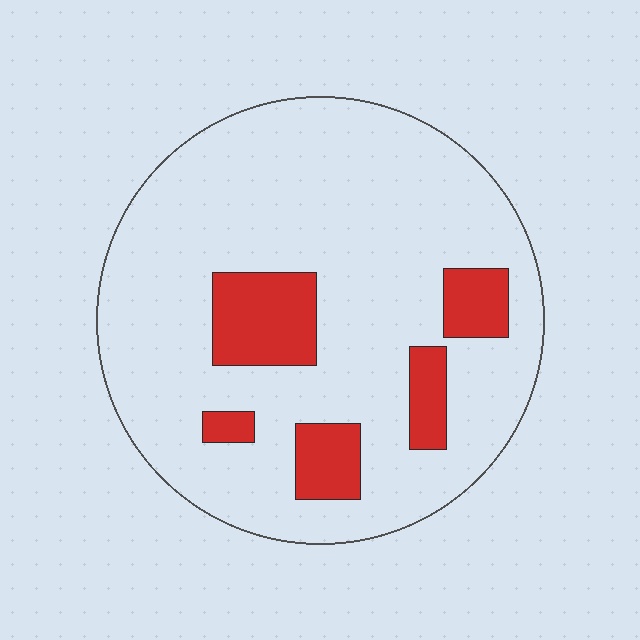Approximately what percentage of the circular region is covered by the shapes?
Approximately 15%.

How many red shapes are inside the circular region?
5.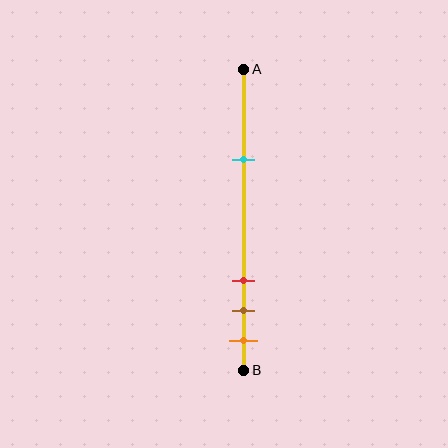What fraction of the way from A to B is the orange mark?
The orange mark is approximately 90% (0.9) of the way from A to B.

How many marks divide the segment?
There are 4 marks dividing the segment.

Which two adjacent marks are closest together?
The brown and orange marks are the closest adjacent pair.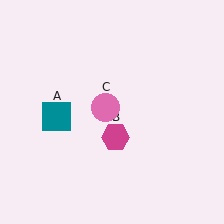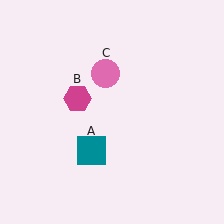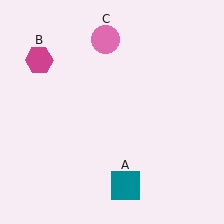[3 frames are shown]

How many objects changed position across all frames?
3 objects changed position: teal square (object A), magenta hexagon (object B), pink circle (object C).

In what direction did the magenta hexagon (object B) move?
The magenta hexagon (object B) moved up and to the left.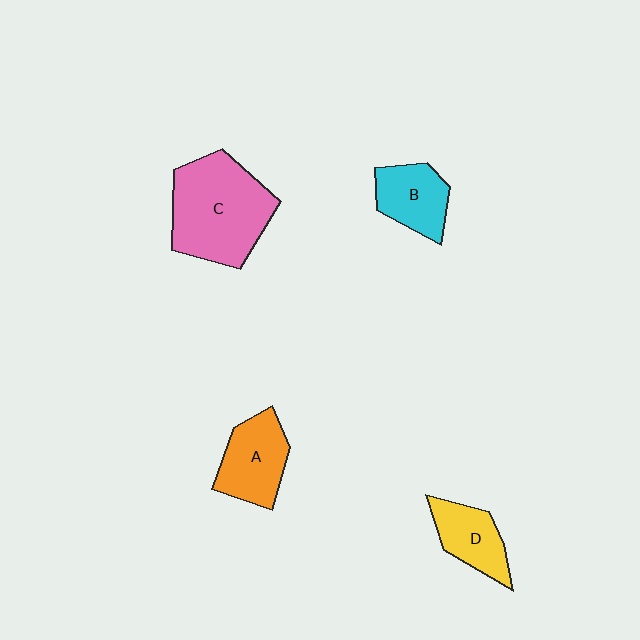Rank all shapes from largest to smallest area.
From largest to smallest: C (pink), A (orange), B (cyan), D (yellow).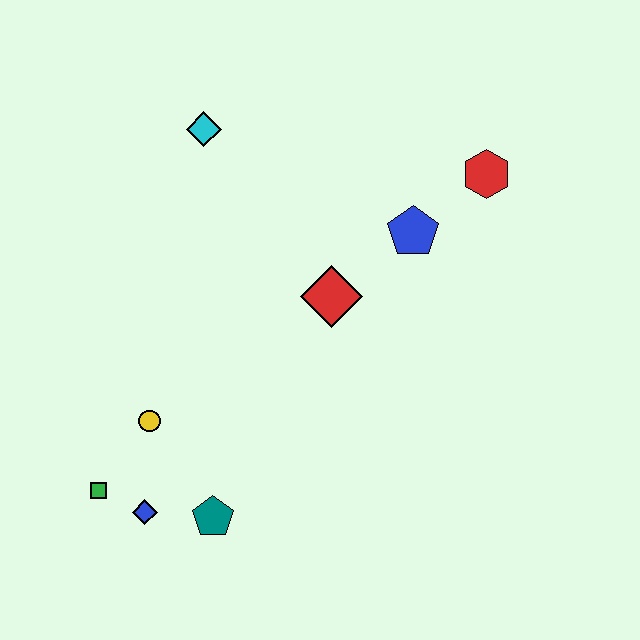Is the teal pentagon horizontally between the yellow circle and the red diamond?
Yes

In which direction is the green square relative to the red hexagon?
The green square is to the left of the red hexagon.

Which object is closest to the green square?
The blue diamond is closest to the green square.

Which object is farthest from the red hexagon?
The green square is farthest from the red hexagon.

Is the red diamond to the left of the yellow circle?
No